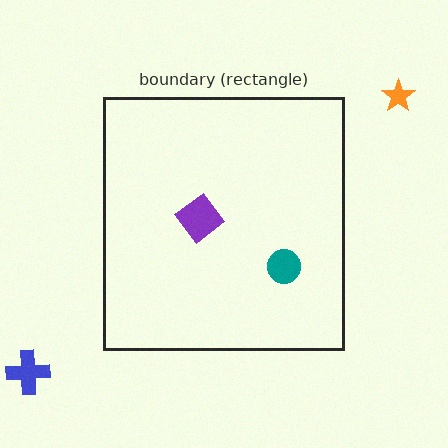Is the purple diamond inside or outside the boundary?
Inside.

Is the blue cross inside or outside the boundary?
Outside.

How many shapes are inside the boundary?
2 inside, 2 outside.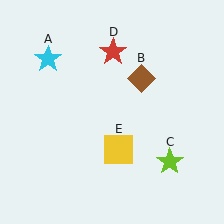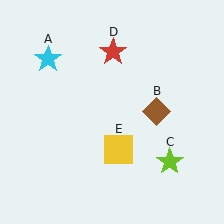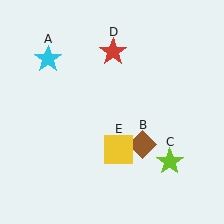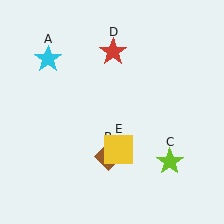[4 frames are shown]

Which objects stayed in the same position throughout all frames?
Cyan star (object A) and lime star (object C) and red star (object D) and yellow square (object E) remained stationary.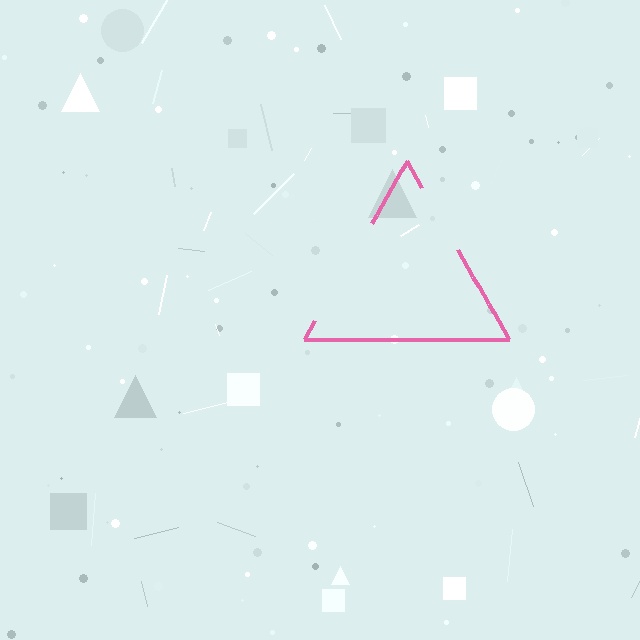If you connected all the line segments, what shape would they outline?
They would outline a triangle.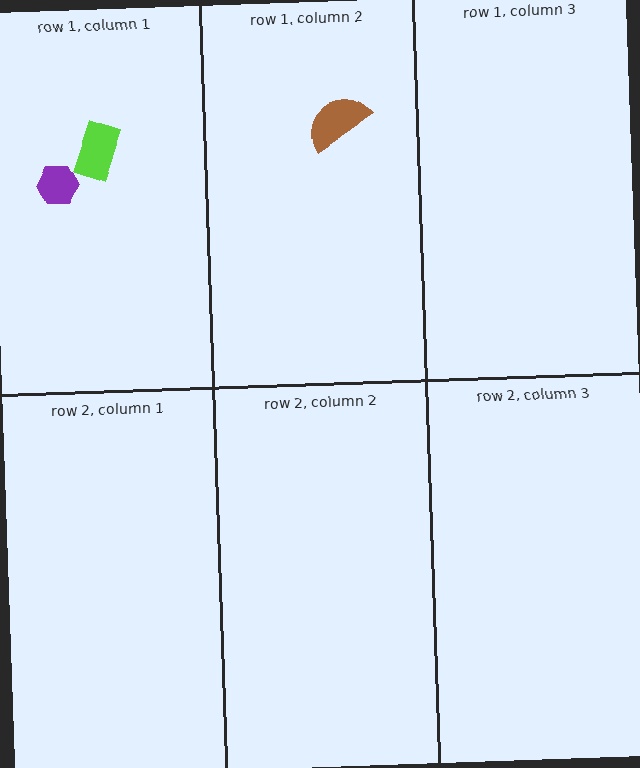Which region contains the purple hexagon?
The row 1, column 1 region.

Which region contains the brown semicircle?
The row 1, column 2 region.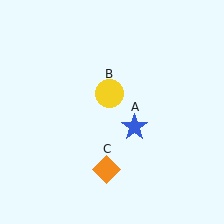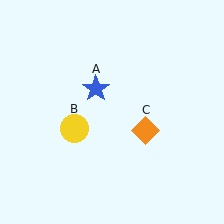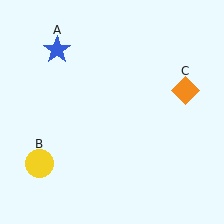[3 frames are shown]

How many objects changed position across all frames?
3 objects changed position: blue star (object A), yellow circle (object B), orange diamond (object C).